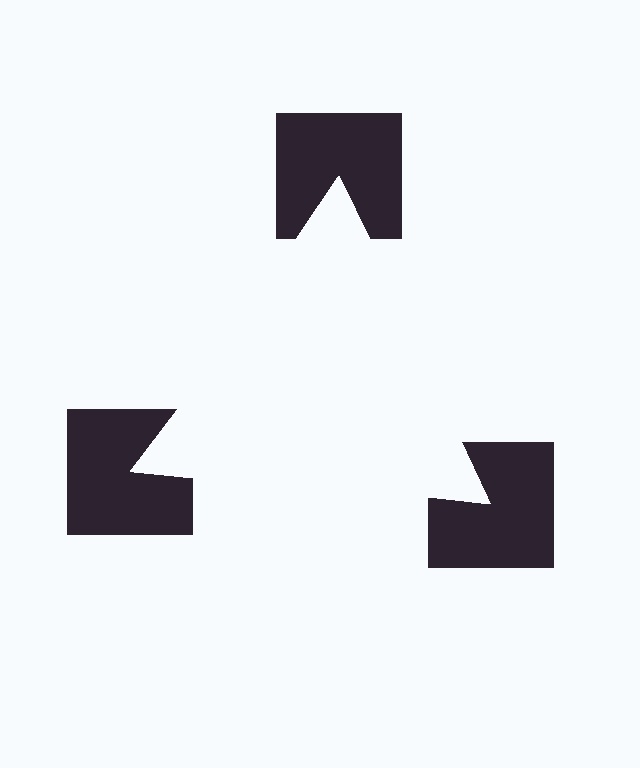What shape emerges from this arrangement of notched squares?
An illusory triangle — its edges are inferred from the aligned wedge cuts in the notched squares, not physically drawn.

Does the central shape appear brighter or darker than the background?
It typically appears slightly brighter than the background, even though no actual brightness change is drawn.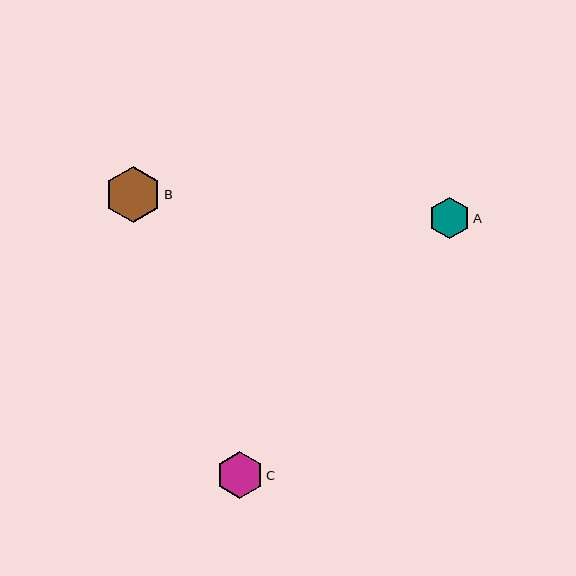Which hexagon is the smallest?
Hexagon A is the smallest with a size of approximately 42 pixels.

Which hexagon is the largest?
Hexagon B is the largest with a size of approximately 56 pixels.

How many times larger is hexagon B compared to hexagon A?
Hexagon B is approximately 1.3 times the size of hexagon A.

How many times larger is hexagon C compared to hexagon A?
Hexagon C is approximately 1.1 times the size of hexagon A.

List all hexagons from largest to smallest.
From largest to smallest: B, C, A.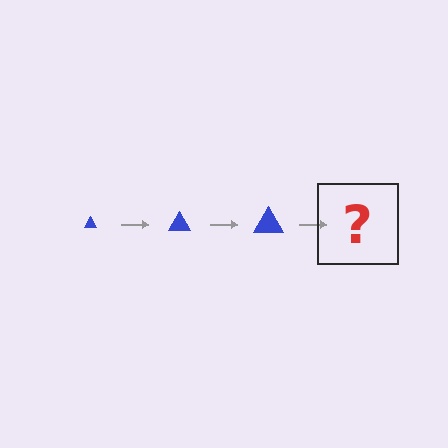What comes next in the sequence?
The next element should be a blue triangle, larger than the previous one.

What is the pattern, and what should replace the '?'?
The pattern is that the triangle gets progressively larger each step. The '?' should be a blue triangle, larger than the previous one.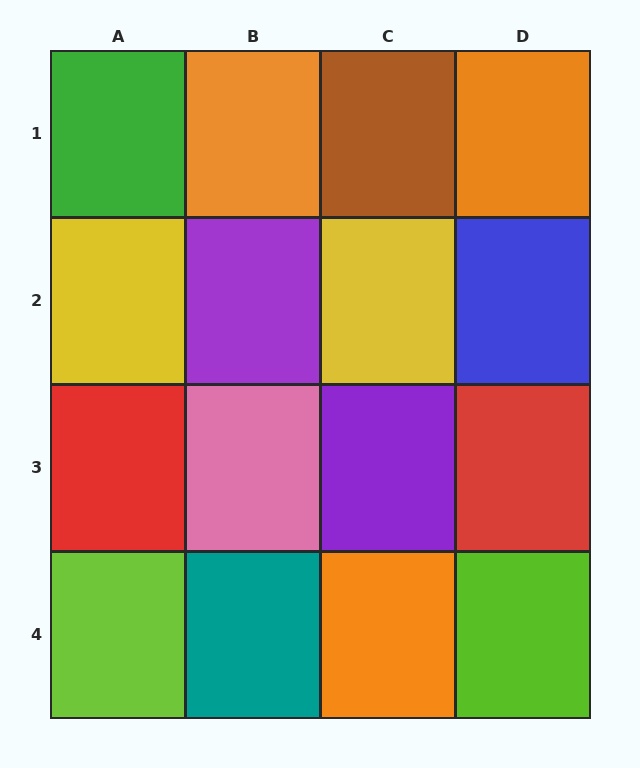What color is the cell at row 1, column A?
Green.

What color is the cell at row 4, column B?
Teal.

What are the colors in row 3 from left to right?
Red, pink, purple, red.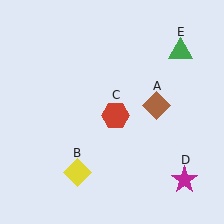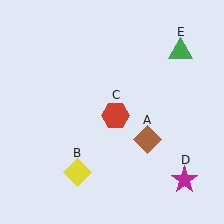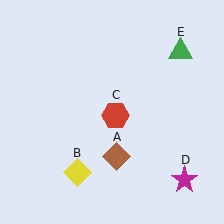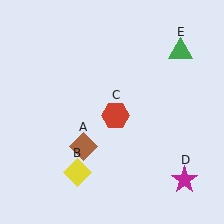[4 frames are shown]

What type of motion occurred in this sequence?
The brown diamond (object A) rotated clockwise around the center of the scene.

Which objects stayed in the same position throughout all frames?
Yellow diamond (object B) and red hexagon (object C) and magenta star (object D) and green triangle (object E) remained stationary.